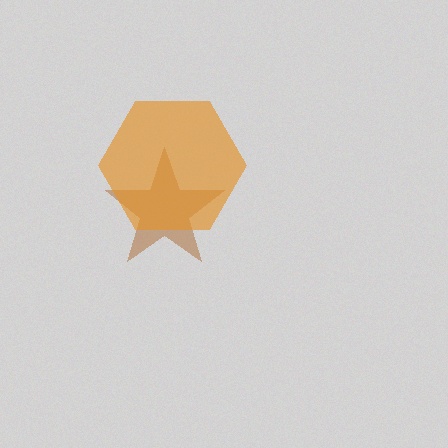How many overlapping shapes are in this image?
There are 2 overlapping shapes in the image.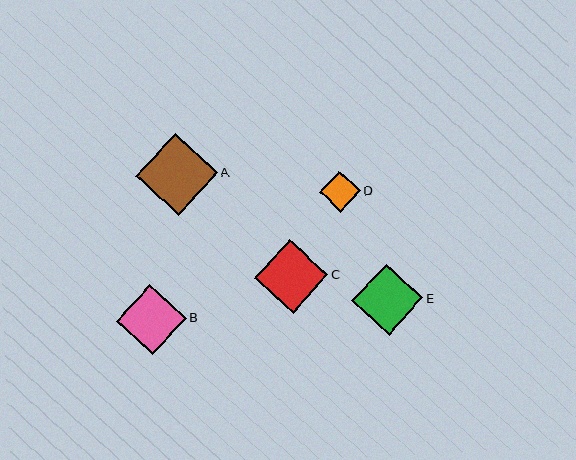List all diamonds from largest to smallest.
From largest to smallest: A, C, E, B, D.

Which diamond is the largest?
Diamond A is the largest with a size of approximately 82 pixels.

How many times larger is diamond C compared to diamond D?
Diamond C is approximately 1.8 times the size of diamond D.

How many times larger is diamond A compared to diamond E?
Diamond A is approximately 1.1 times the size of diamond E.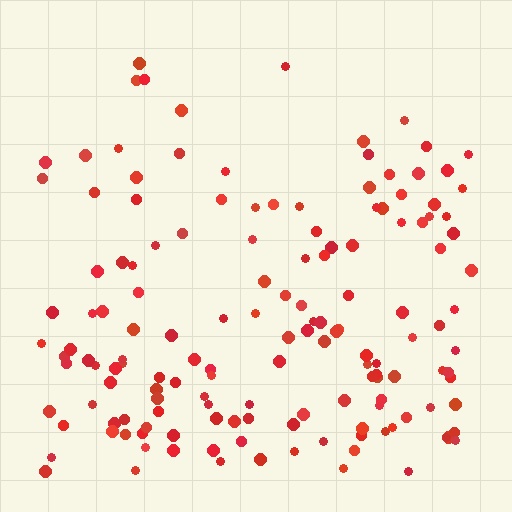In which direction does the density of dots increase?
From top to bottom, with the bottom side densest.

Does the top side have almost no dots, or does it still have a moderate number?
Still a moderate number, just noticeably fewer than the bottom.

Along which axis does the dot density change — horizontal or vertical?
Vertical.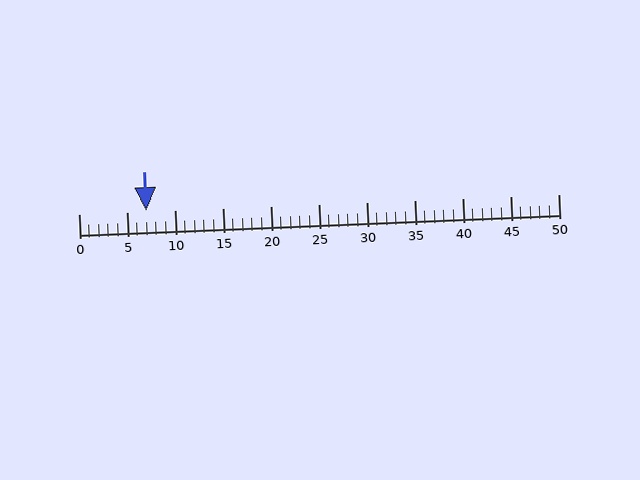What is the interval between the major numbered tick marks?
The major tick marks are spaced 5 units apart.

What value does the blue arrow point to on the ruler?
The blue arrow points to approximately 7.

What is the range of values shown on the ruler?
The ruler shows values from 0 to 50.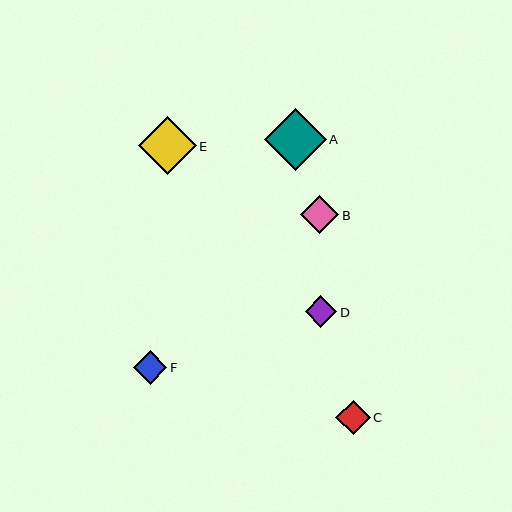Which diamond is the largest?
Diamond A is the largest with a size of approximately 62 pixels.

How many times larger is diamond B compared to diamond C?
Diamond B is approximately 1.1 times the size of diamond C.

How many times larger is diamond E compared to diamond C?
Diamond E is approximately 1.7 times the size of diamond C.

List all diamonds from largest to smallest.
From largest to smallest: A, E, B, C, F, D.